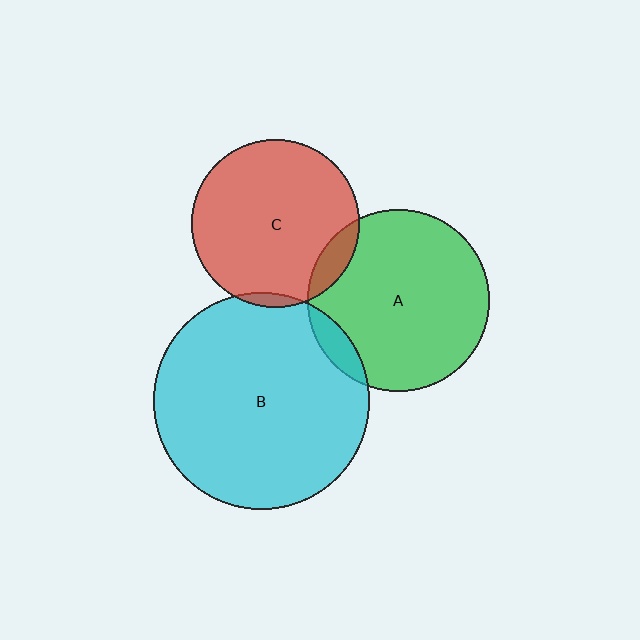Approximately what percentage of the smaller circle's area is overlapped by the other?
Approximately 5%.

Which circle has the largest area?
Circle B (cyan).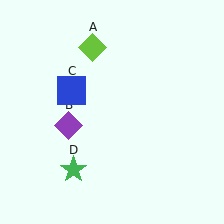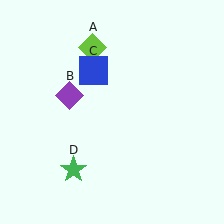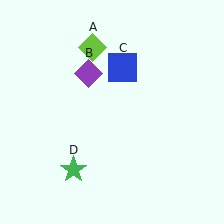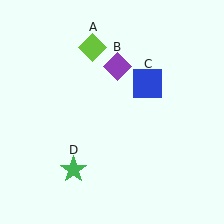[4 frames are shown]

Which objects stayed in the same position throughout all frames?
Lime diamond (object A) and green star (object D) remained stationary.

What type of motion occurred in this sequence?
The purple diamond (object B), blue square (object C) rotated clockwise around the center of the scene.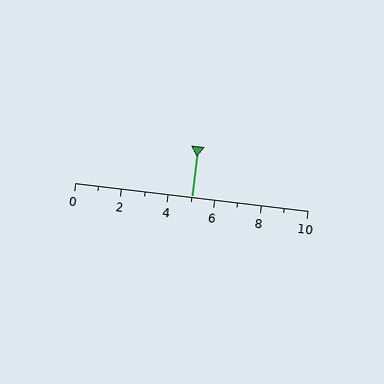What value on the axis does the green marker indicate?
The marker indicates approximately 5.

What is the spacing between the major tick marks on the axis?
The major ticks are spaced 2 apart.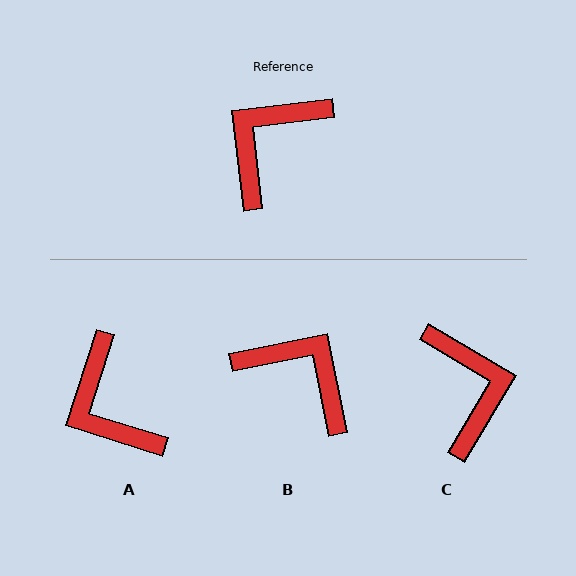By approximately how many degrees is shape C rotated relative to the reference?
Approximately 128 degrees clockwise.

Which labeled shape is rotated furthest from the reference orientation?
C, about 128 degrees away.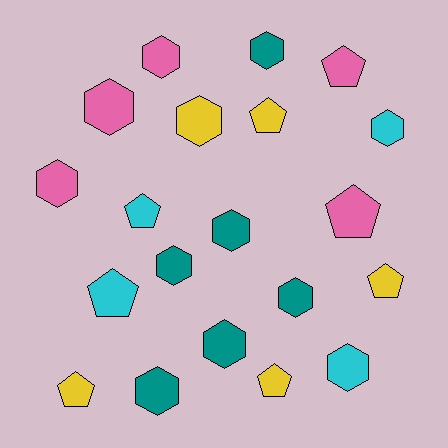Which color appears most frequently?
Teal, with 6 objects.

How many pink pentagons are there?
There are 2 pink pentagons.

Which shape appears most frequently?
Hexagon, with 12 objects.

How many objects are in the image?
There are 20 objects.